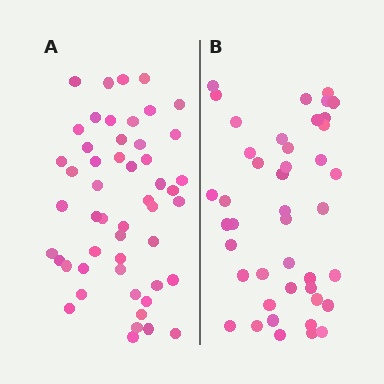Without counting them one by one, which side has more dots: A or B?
Region A (the left region) has more dots.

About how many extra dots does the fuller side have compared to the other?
Region A has roughly 8 or so more dots than region B.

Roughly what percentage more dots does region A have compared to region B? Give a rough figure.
About 20% more.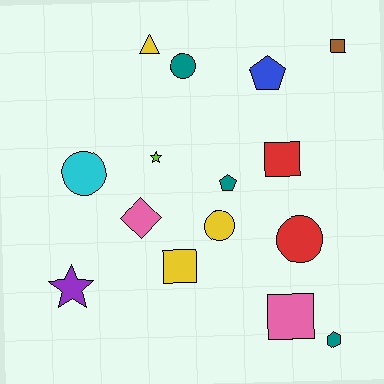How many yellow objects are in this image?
There are 3 yellow objects.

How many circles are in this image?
There are 4 circles.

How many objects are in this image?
There are 15 objects.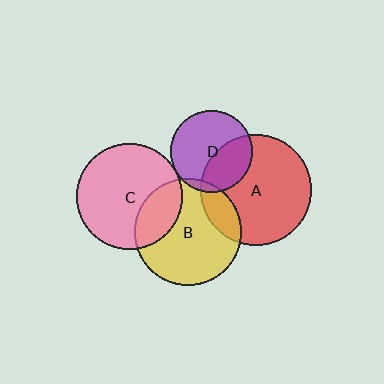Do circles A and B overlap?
Yes.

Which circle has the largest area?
Circle A (red).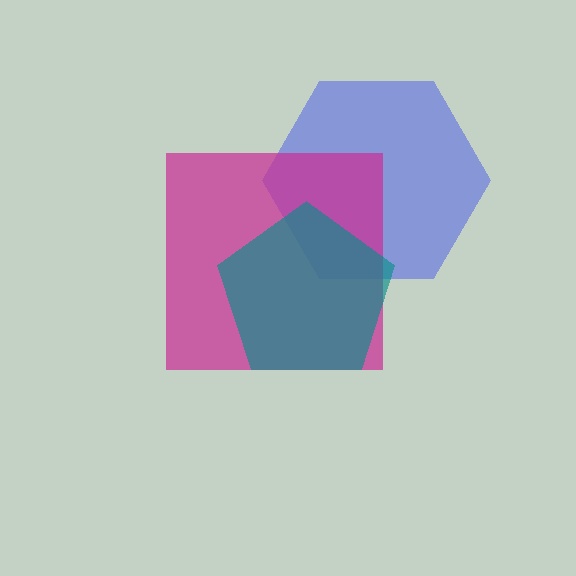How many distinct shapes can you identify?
There are 3 distinct shapes: a blue hexagon, a magenta square, a teal pentagon.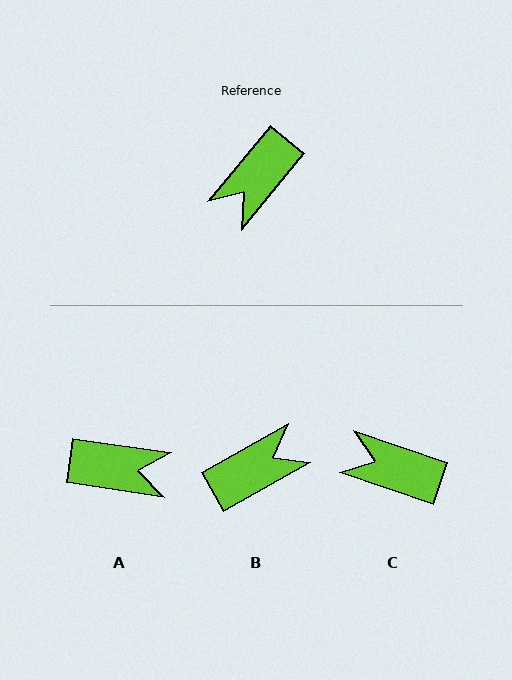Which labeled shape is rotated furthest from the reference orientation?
B, about 159 degrees away.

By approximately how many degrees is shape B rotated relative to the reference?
Approximately 159 degrees counter-clockwise.